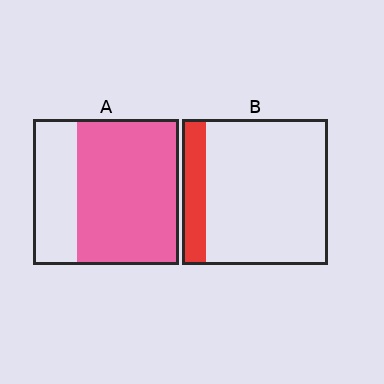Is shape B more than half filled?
No.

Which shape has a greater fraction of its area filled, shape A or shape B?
Shape A.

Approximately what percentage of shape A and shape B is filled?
A is approximately 70% and B is approximately 15%.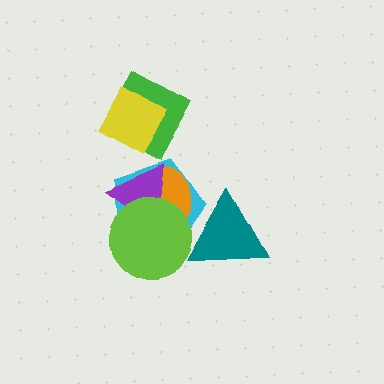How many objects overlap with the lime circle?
4 objects overlap with the lime circle.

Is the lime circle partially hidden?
Yes, it is partially covered by another shape.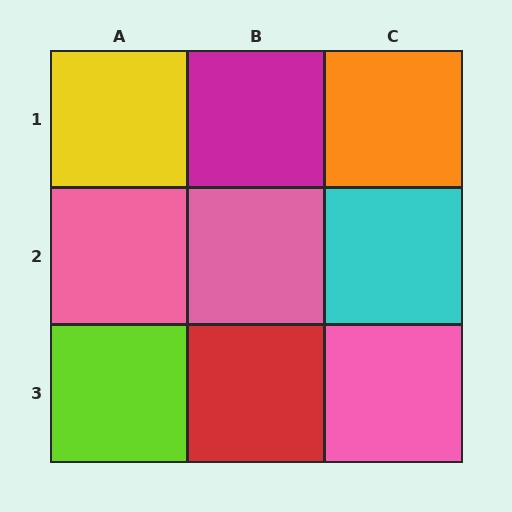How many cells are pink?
3 cells are pink.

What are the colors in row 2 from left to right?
Pink, pink, cyan.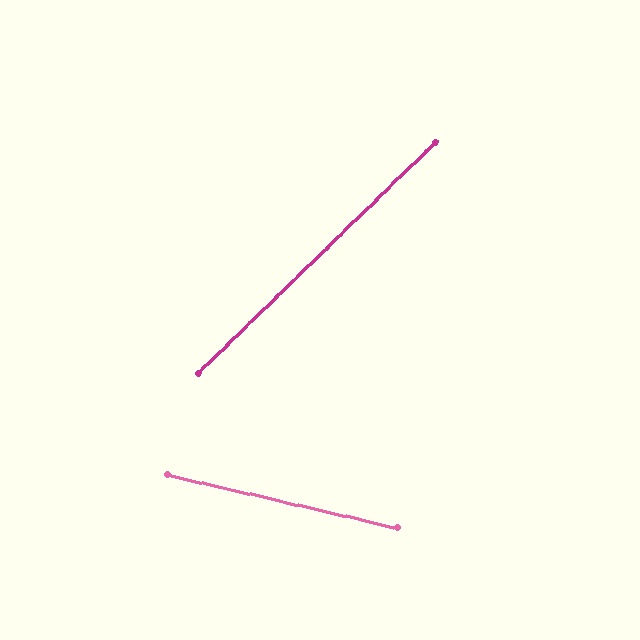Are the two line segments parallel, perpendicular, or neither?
Neither parallel nor perpendicular — they differ by about 57°.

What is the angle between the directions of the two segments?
Approximately 57 degrees.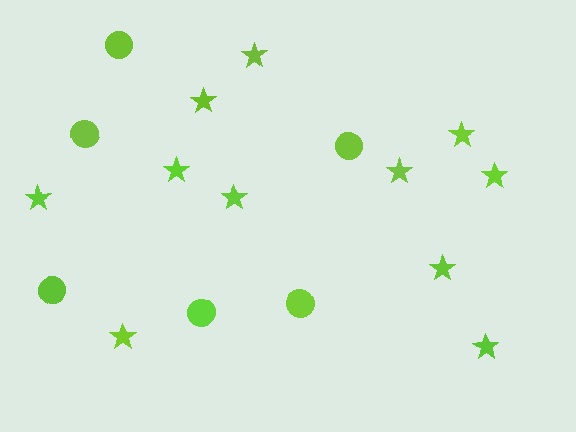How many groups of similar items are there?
There are 2 groups: one group of circles (6) and one group of stars (11).